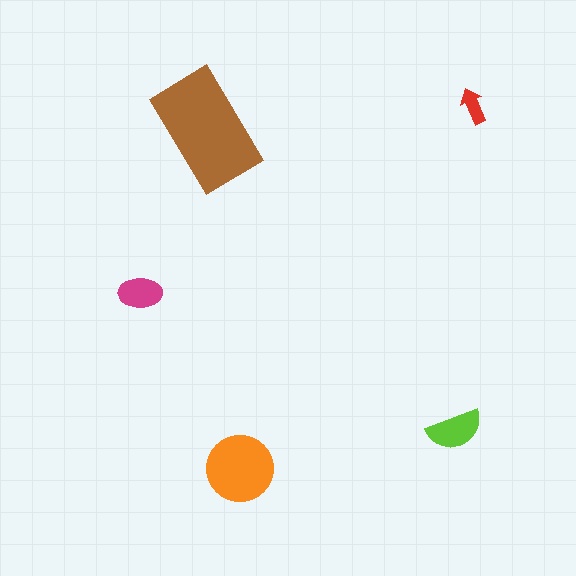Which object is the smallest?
The red arrow.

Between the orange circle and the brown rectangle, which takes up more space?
The brown rectangle.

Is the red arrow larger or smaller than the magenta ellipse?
Smaller.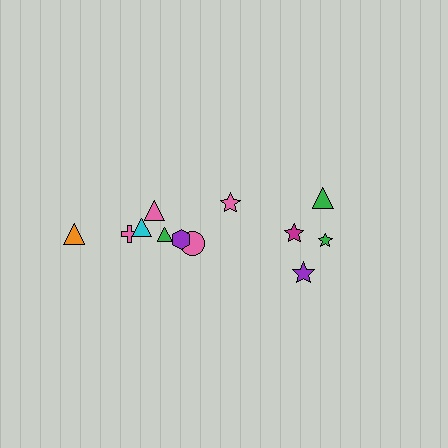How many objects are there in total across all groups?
There are 12 objects.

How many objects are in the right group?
There are 5 objects.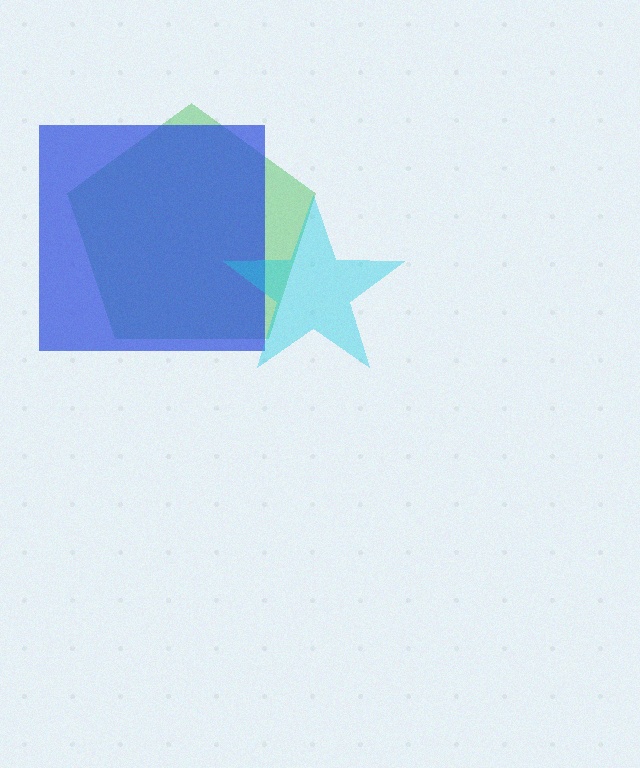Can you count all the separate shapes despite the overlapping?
Yes, there are 3 separate shapes.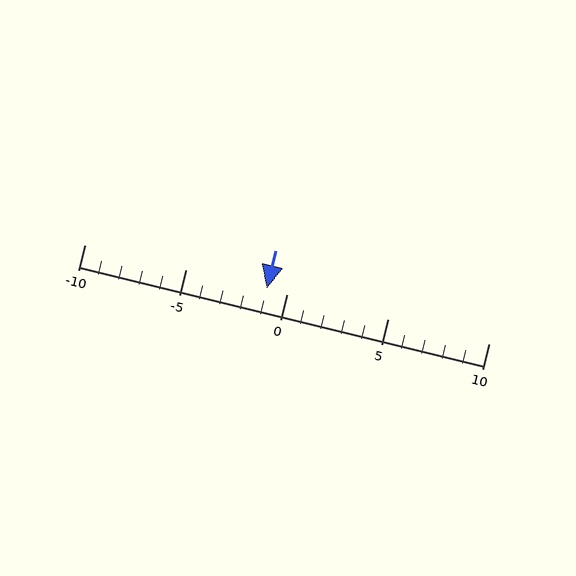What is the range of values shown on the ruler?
The ruler shows values from -10 to 10.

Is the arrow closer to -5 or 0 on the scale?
The arrow is closer to 0.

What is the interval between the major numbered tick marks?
The major tick marks are spaced 5 units apart.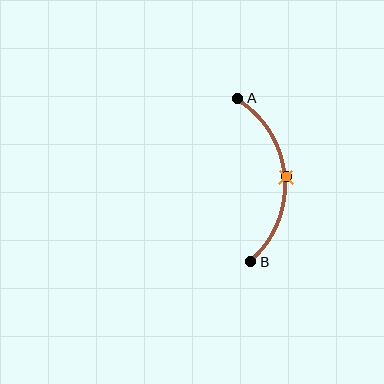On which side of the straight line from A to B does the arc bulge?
The arc bulges to the right of the straight line connecting A and B.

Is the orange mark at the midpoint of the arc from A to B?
Yes. The orange mark lies on the arc at equal arc-length from both A and B — it is the arc midpoint.